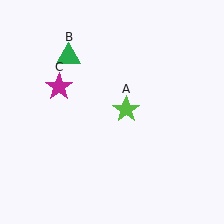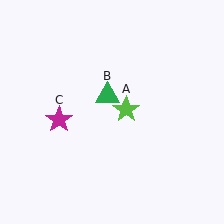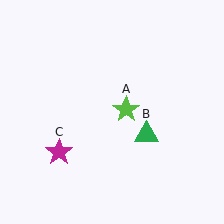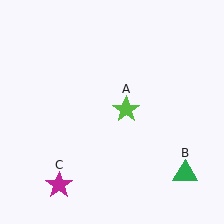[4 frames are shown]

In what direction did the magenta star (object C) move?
The magenta star (object C) moved down.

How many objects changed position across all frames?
2 objects changed position: green triangle (object B), magenta star (object C).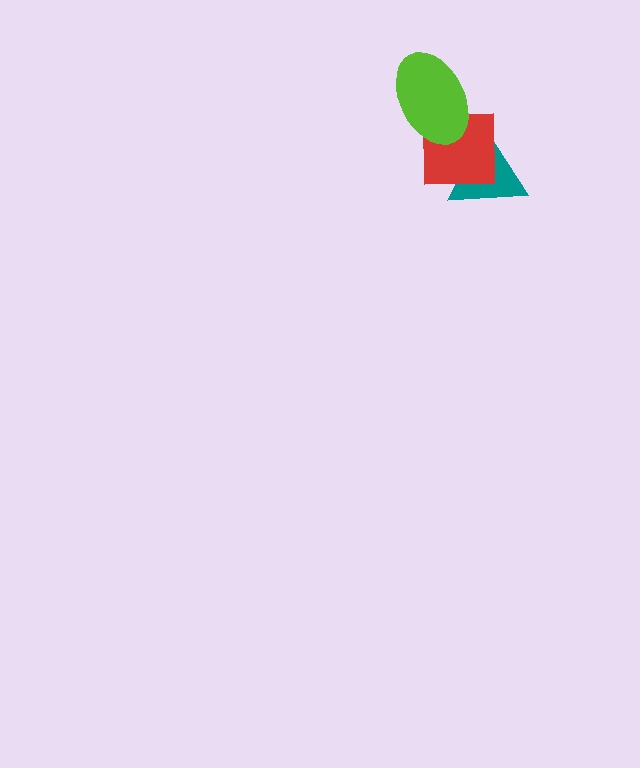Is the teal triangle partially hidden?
Yes, it is partially covered by another shape.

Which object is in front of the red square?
The lime ellipse is in front of the red square.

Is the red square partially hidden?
Yes, it is partially covered by another shape.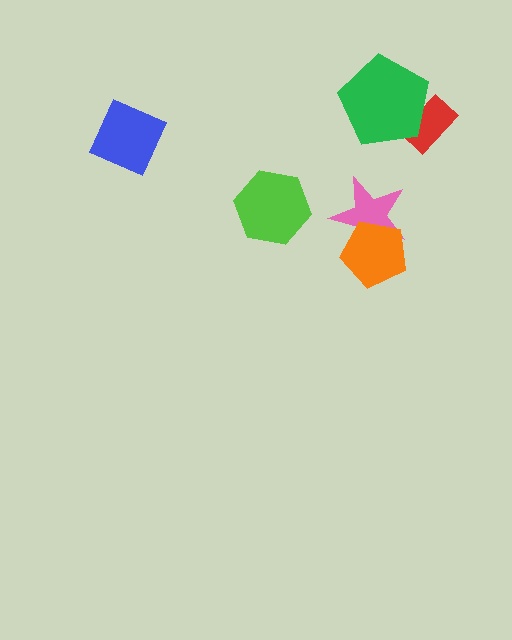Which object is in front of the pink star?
The orange pentagon is in front of the pink star.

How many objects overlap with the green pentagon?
1 object overlaps with the green pentagon.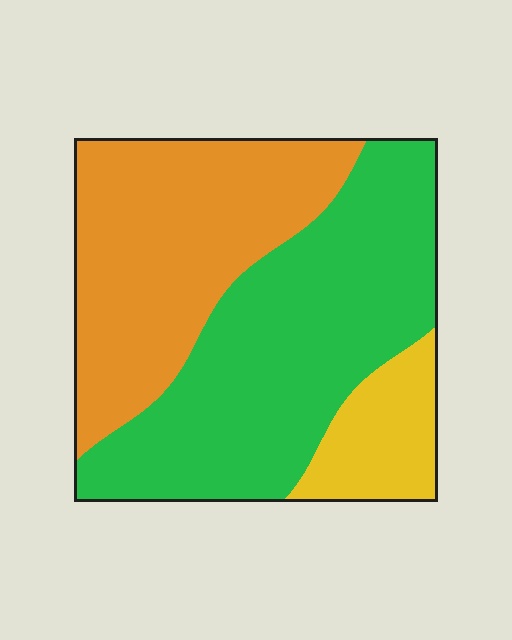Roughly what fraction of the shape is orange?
Orange takes up about two fifths (2/5) of the shape.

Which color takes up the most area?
Green, at roughly 50%.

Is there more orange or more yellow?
Orange.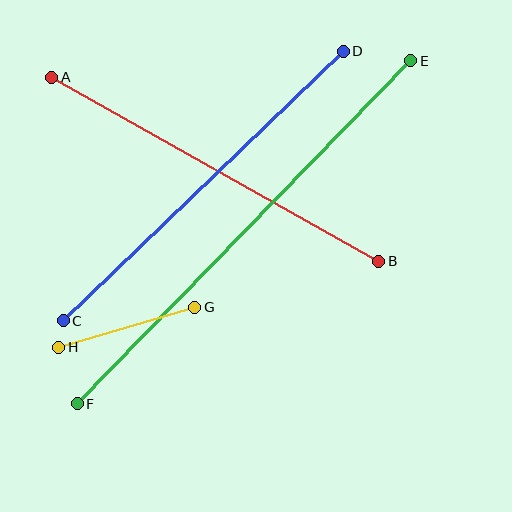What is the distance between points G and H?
The distance is approximately 142 pixels.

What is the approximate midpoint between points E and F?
The midpoint is at approximately (244, 232) pixels.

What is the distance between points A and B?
The distance is approximately 375 pixels.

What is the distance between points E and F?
The distance is approximately 479 pixels.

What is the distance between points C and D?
The distance is approximately 389 pixels.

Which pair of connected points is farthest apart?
Points E and F are farthest apart.